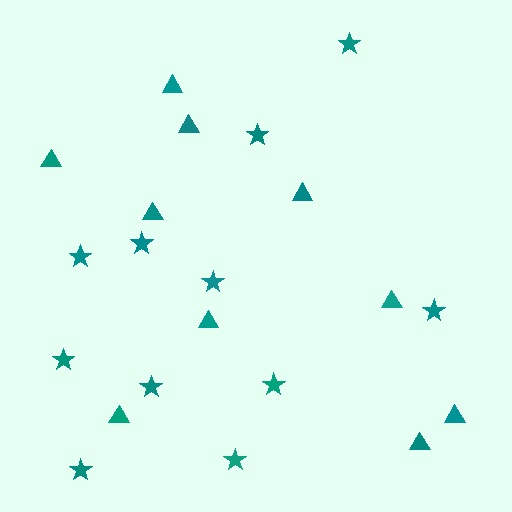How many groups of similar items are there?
There are 2 groups: one group of triangles (10) and one group of stars (11).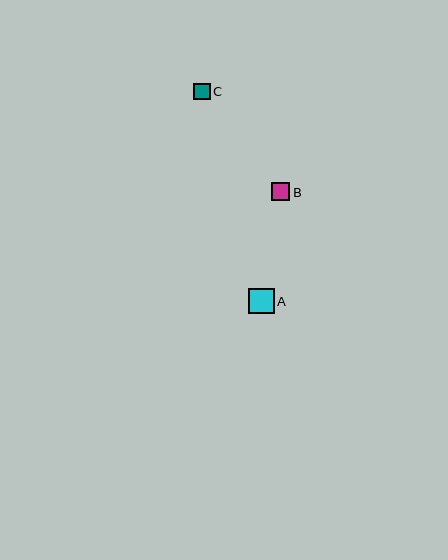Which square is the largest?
Square A is the largest with a size of approximately 25 pixels.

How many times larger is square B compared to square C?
Square B is approximately 1.1 times the size of square C.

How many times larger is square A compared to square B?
Square A is approximately 1.4 times the size of square B.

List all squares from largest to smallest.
From largest to smallest: A, B, C.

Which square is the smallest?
Square C is the smallest with a size of approximately 16 pixels.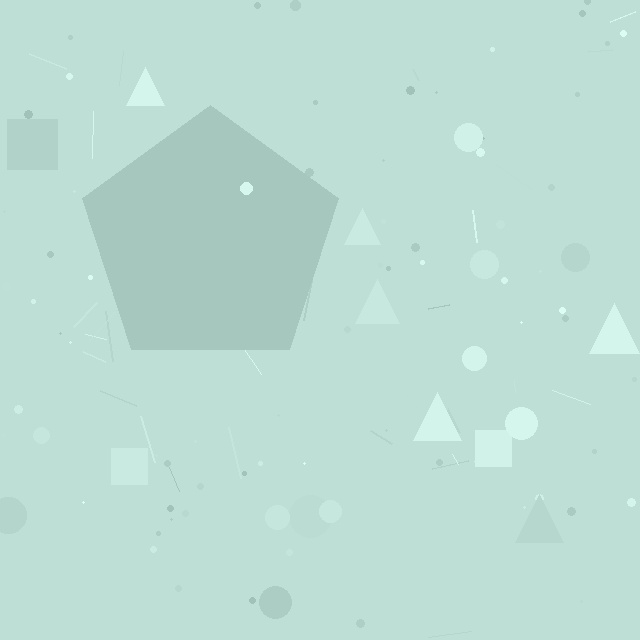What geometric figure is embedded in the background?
A pentagon is embedded in the background.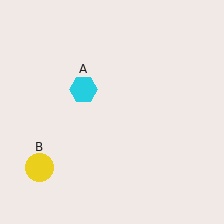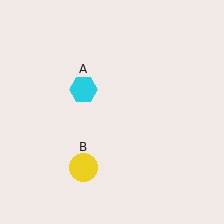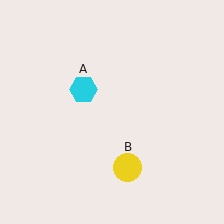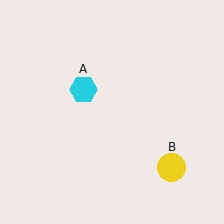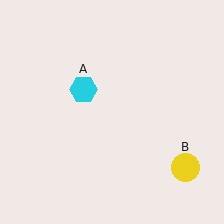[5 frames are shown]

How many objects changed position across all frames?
1 object changed position: yellow circle (object B).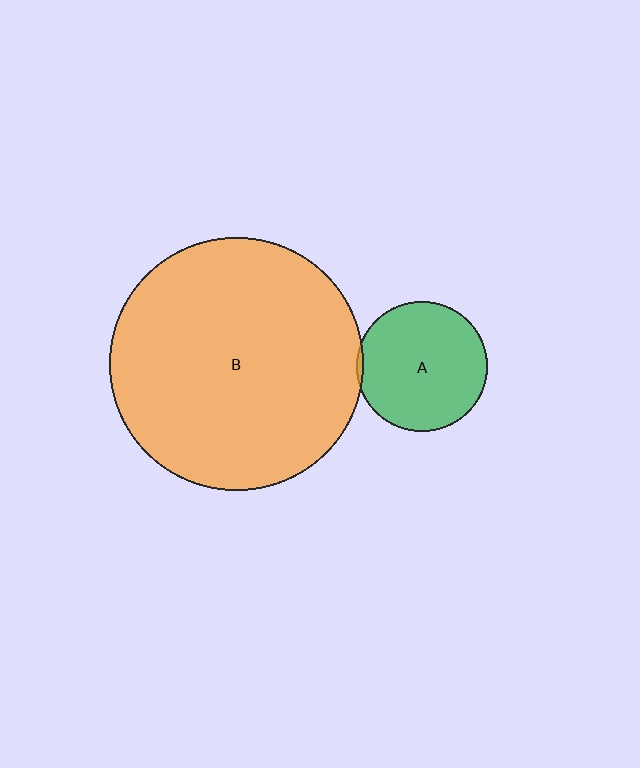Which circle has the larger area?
Circle B (orange).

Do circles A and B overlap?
Yes.